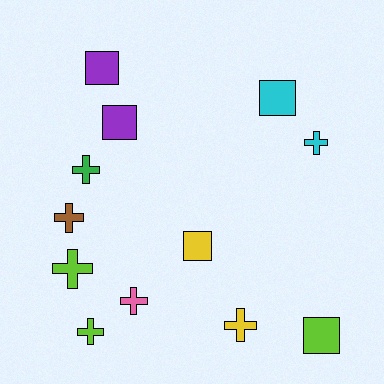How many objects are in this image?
There are 12 objects.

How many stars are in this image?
There are no stars.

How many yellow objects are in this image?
There are 2 yellow objects.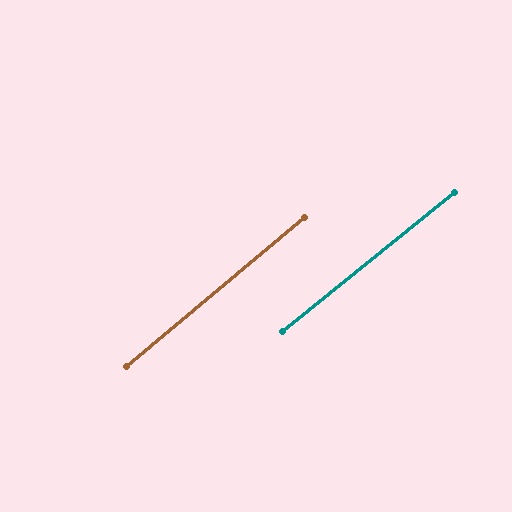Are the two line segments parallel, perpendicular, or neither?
Parallel — their directions differ by only 1.1°.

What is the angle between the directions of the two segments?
Approximately 1 degree.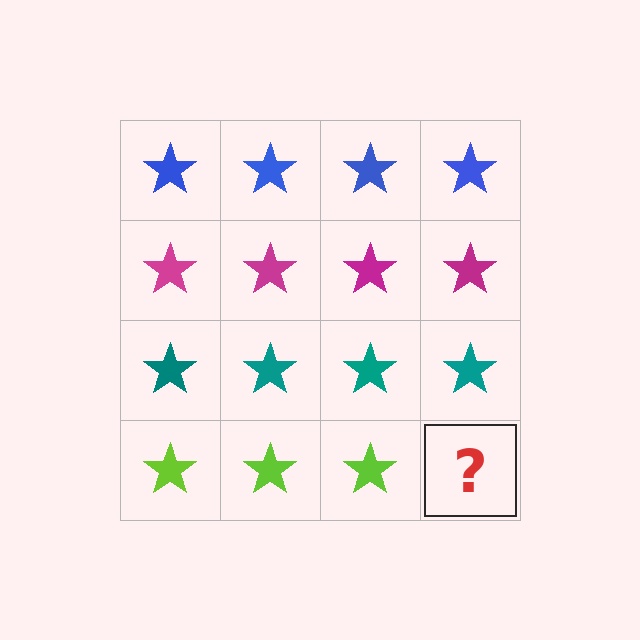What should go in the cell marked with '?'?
The missing cell should contain a lime star.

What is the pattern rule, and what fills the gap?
The rule is that each row has a consistent color. The gap should be filled with a lime star.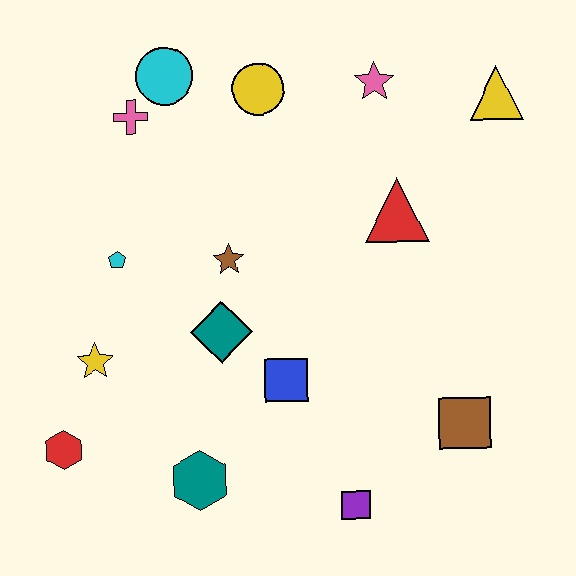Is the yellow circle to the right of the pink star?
No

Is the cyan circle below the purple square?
No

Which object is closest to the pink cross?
The cyan circle is closest to the pink cross.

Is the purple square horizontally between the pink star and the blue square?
Yes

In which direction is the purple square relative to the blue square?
The purple square is below the blue square.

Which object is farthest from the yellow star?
The yellow triangle is farthest from the yellow star.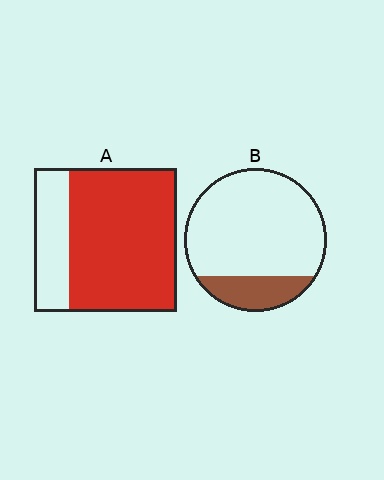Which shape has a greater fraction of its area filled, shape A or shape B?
Shape A.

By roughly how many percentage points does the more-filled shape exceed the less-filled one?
By roughly 55 percentage points (A over B).